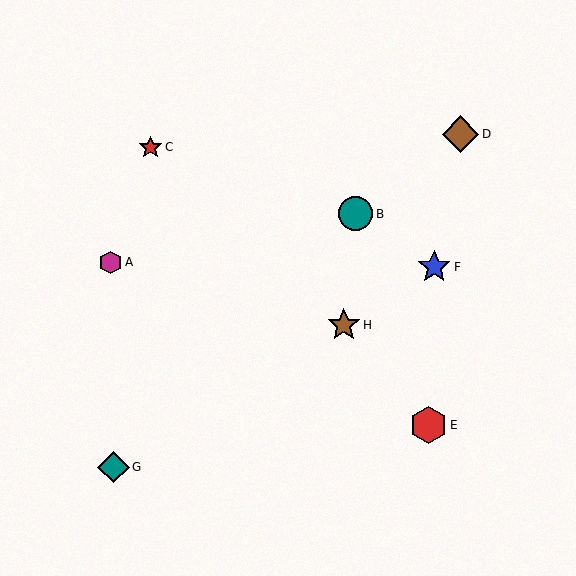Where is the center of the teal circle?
The center of the teal circle is at (356, 214).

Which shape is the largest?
The red hexagon (labeled E) is the largest.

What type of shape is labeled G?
Shape G is a teal diamond.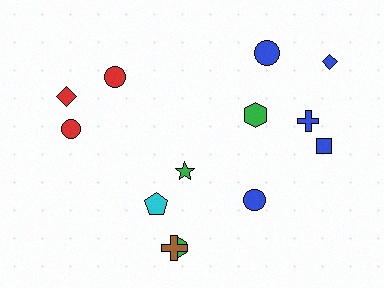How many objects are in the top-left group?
There are 3 objects.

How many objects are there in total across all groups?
There are 13 objects.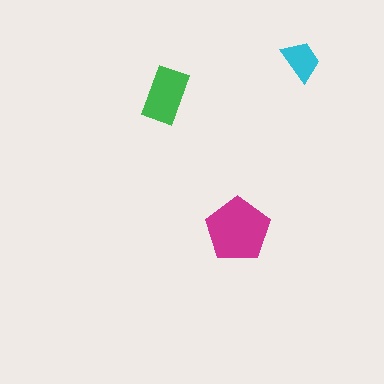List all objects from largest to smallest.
The magenta pentagon, the green rectangle, the cyan trapezoid.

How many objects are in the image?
There are 3 objects in the image.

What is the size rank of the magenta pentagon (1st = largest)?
1st.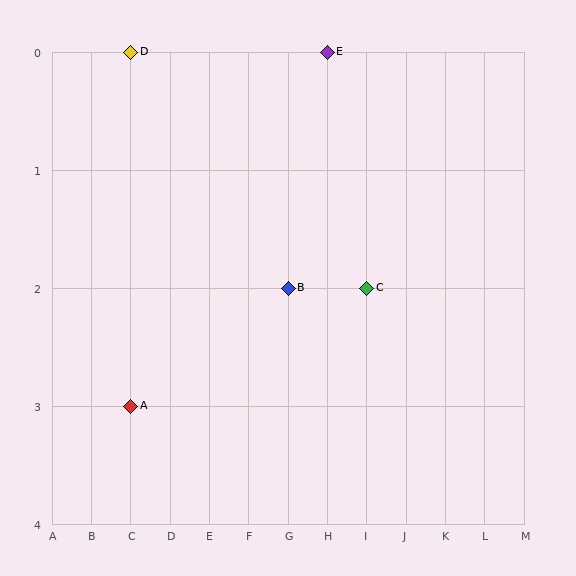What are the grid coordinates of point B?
Point B is at grid coordinates (G, 2).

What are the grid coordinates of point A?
Point A is at grid coordinates (C, 3).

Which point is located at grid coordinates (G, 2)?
Point B is at (G, 2).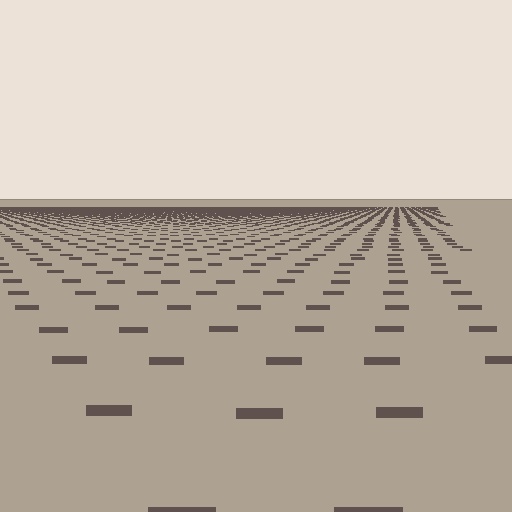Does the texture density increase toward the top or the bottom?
Density increases toward the top.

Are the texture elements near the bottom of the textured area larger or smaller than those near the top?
Larger. Near the bottom, elements are closer to the viewer and appear at a bigger on-screen size.